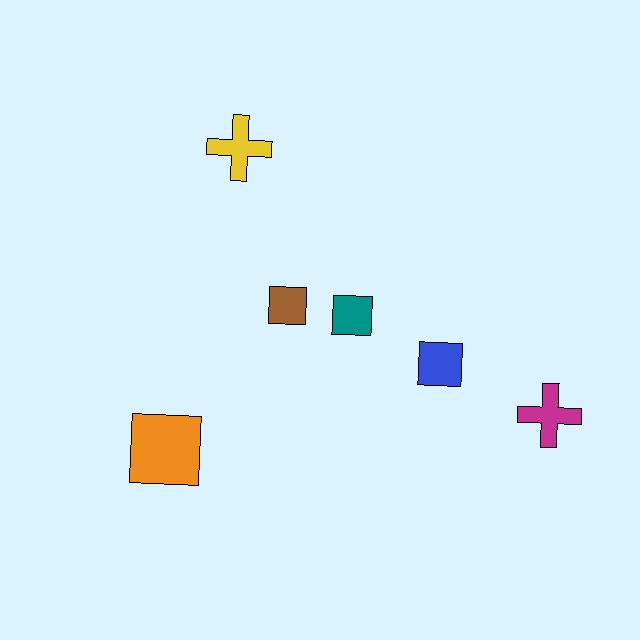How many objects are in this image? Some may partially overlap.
There are 6 objects.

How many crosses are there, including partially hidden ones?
There are 2 crosses.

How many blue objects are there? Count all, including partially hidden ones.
There is 1 blue object.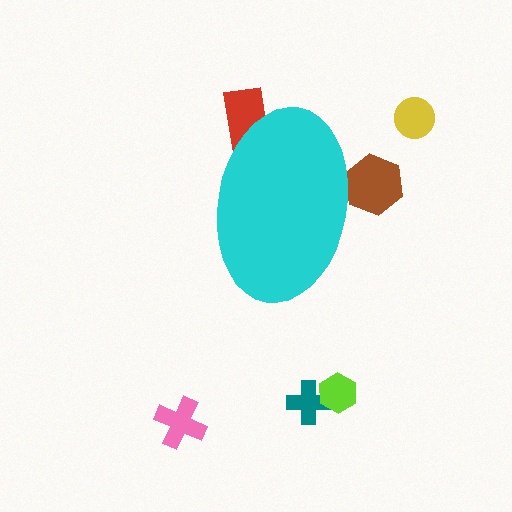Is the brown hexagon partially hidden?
Yes, the brown hexagon is partially hidden behind the cyan ellipse.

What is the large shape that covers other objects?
A cyan ellipse.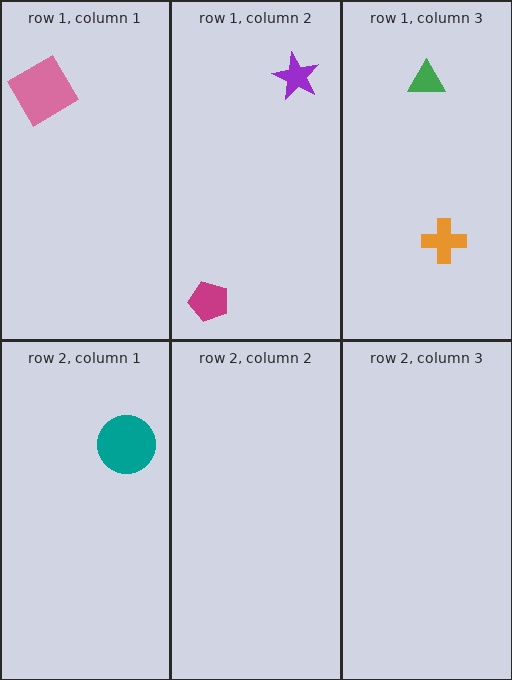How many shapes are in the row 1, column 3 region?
2.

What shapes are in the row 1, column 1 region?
The pink diamond.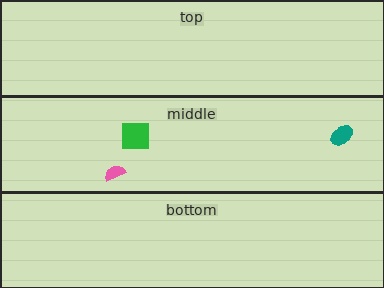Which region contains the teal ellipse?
The middle region.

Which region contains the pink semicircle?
The middle region.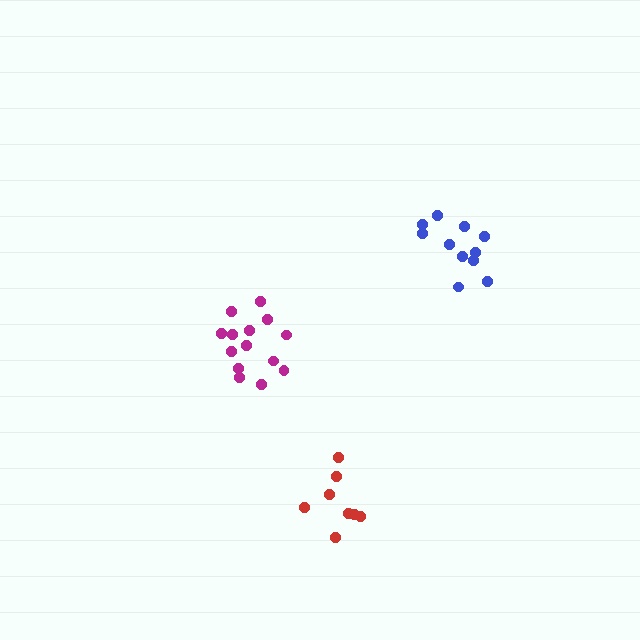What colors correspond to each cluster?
The clusters are colored: red, magenta, blue.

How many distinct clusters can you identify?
There are 3 distinct clusters.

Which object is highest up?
The blue cluster is topmost.